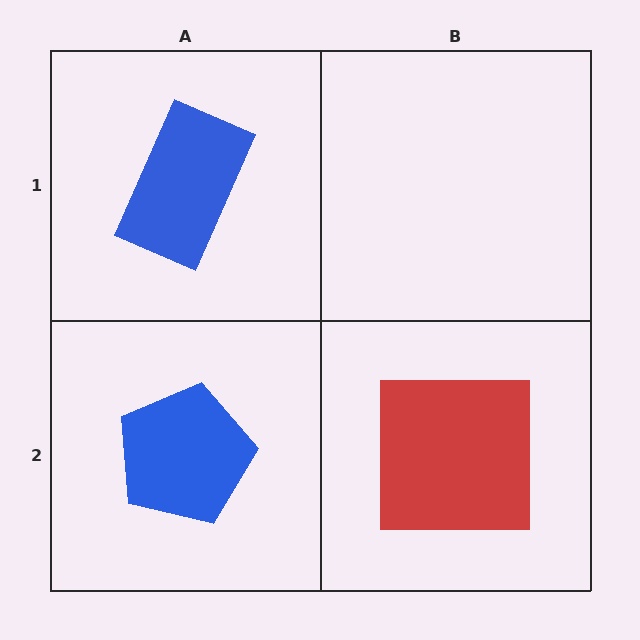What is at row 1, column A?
A blue rectangle.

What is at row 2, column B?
A red square.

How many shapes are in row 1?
1 shape.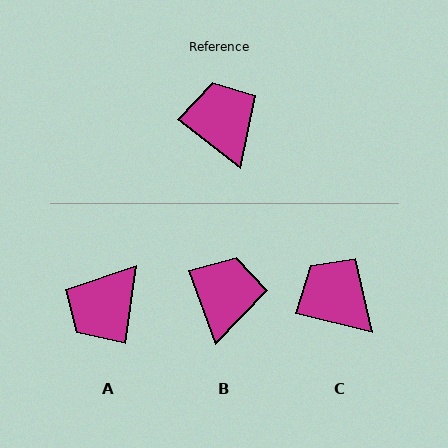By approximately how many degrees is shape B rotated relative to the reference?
Approximately 32 degrees clockwise.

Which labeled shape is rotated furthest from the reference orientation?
A, about 120 degrees away.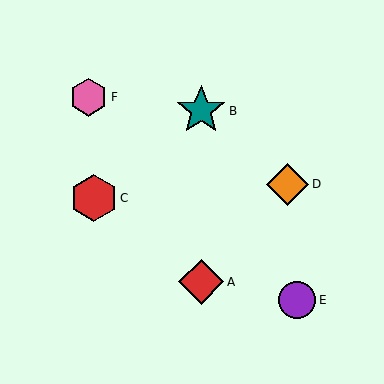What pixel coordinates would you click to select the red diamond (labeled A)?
Click at (201, 282) to select the red diamond A.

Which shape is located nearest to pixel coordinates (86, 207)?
The red hexagon (labeled C) at (94, 198) is nearest to that location.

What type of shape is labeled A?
Shape A is a red diamond.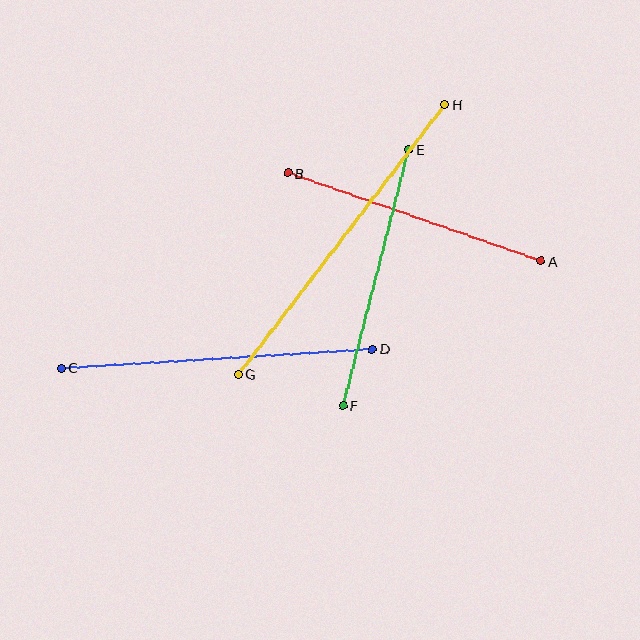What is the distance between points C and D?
The distance is approximately 312 pixels.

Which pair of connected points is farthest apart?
Points G and H are farthest apart.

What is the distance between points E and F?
The distance is approximately 264 pixels.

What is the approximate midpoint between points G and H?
The midpoint is at approximately (342, 239) pixels.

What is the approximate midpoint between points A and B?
The midpoint is at approximately (414, 217) pixels.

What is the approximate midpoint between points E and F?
The midpoint is at approximately (376, 278) pixels.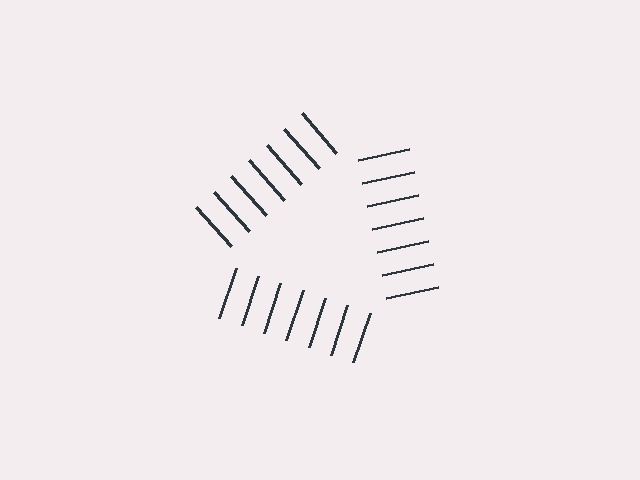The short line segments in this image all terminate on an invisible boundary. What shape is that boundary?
An illusory triangle — the line segments terminate on its edges but no continuous stroke is drawn.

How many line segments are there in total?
21 — 7 along each of the 3 edges.